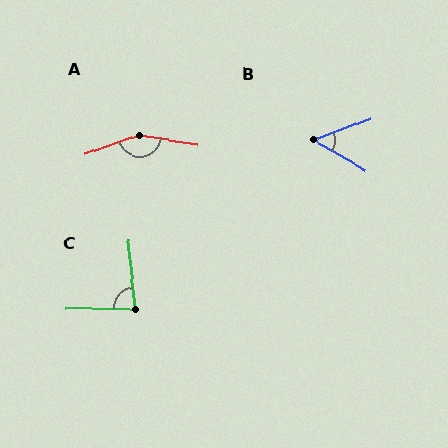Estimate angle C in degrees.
Approximately 84 degrees.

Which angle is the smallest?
B, at approximately 51 degrees.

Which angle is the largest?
A, at approximately 151 degrees.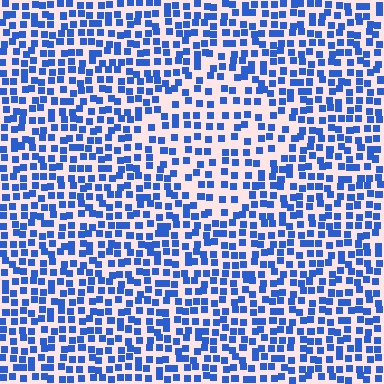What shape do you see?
I see a diamond.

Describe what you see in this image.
The image contains small blue elements arranged at two different densities. A diamond-shaped region is visible where the elements are less densely packed than the surrounding area.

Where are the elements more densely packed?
The elements are more densely packed outside the diamond boundary.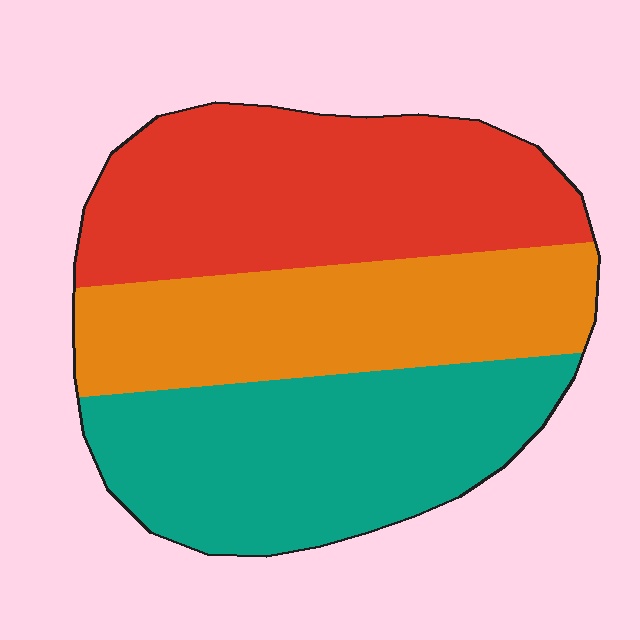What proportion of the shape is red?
Red covers around 35% of the shape.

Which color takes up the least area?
Orange, at roughly 30%.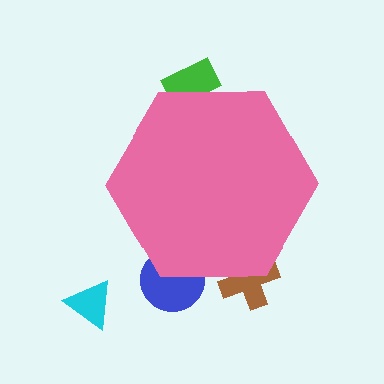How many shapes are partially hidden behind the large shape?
3 shapes are partially hidden.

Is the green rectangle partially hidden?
Yes, the green rectangle is partially hidden behind the pink hexagon.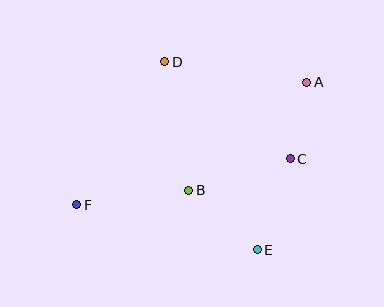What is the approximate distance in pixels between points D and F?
The distance between D and F is approximately 168 pixels.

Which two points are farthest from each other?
Points A and F are farthest from each other.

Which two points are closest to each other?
Points A and C are closest to each other.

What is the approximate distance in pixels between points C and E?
The distance between C and E is approximately 97 pixels.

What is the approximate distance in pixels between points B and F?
The distance between B and F is approximately 113 pixels.